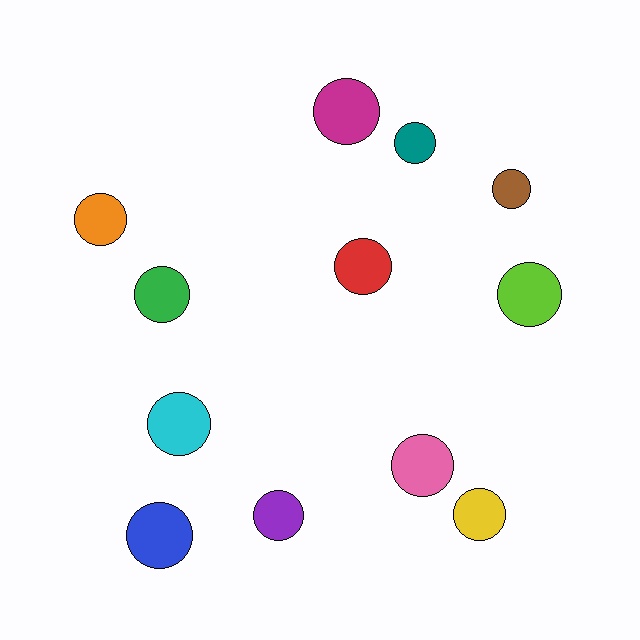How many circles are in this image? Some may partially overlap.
There are 12 circles.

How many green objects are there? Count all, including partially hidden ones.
There is 1 green object.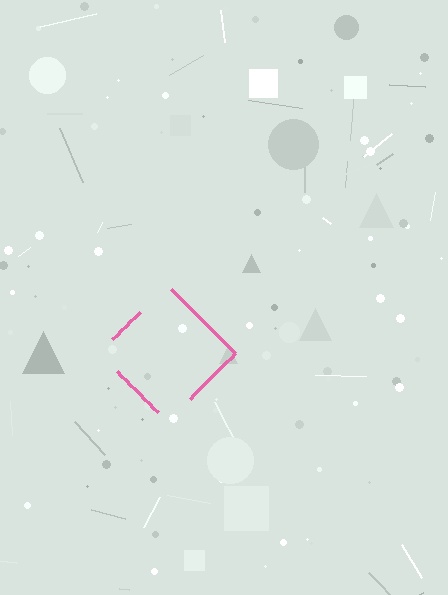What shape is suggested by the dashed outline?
The dashed outline suggests a diamond.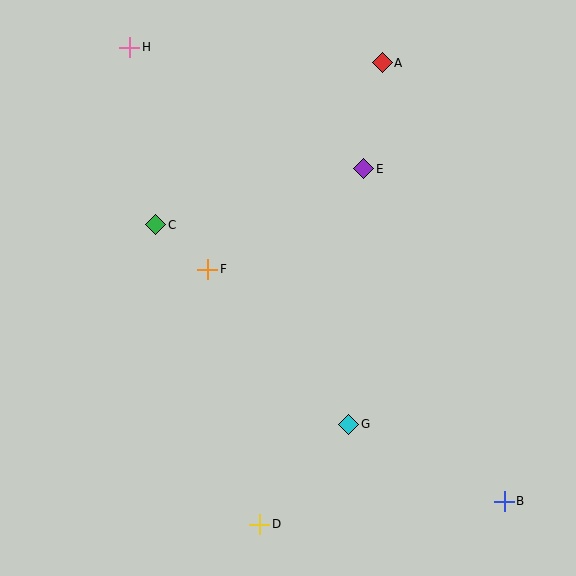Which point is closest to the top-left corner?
Point H is closest to the top-left corner.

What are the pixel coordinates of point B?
Point B is at (504, 502).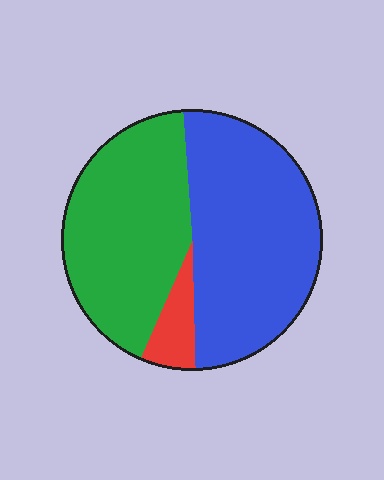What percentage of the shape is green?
Green takes up between a third and a half of the shape.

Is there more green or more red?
Green.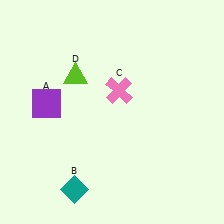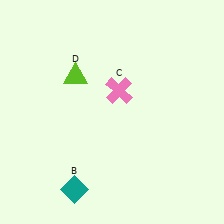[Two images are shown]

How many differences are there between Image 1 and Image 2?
There is 1 difference between the two images.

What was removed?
The purple square (A) was removed in Image 2.